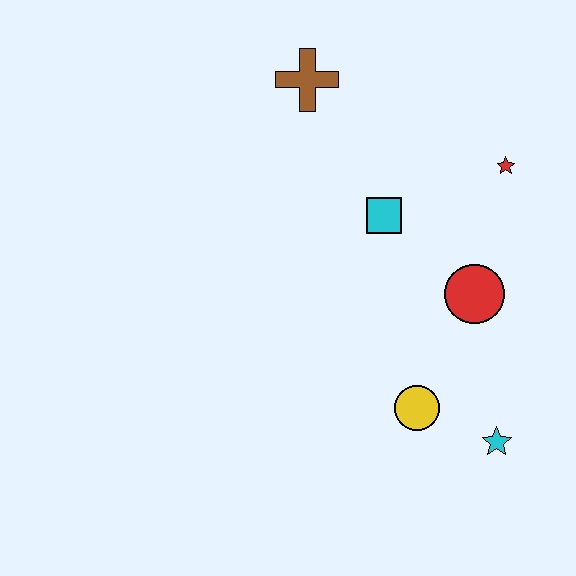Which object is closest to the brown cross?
The cyan square is closest to the brown cross.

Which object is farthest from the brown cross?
The cyan star is farthest from the brown cross.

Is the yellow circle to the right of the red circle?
No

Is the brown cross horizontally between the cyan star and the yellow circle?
No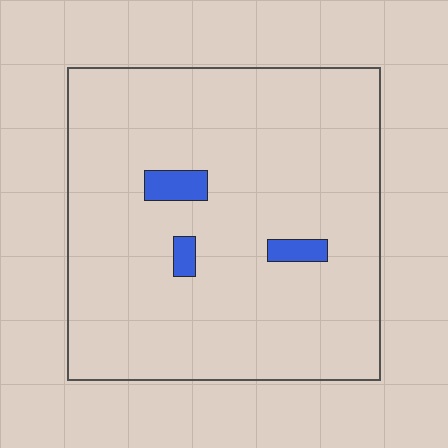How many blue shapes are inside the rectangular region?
3.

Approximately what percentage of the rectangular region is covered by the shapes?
Approximately 5%.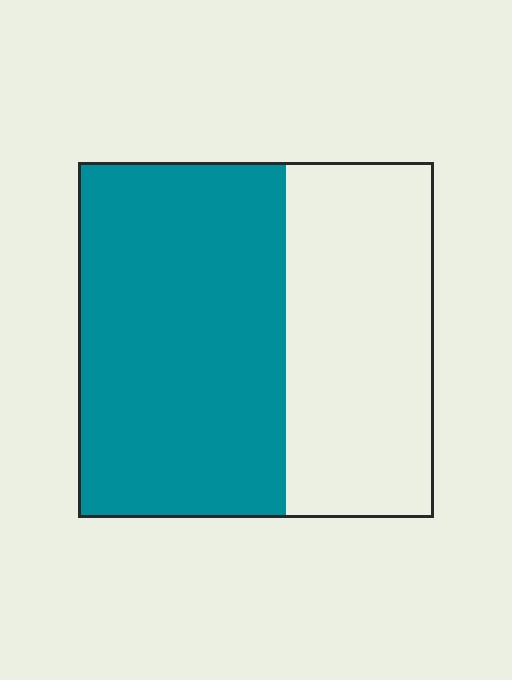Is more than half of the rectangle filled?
Yes.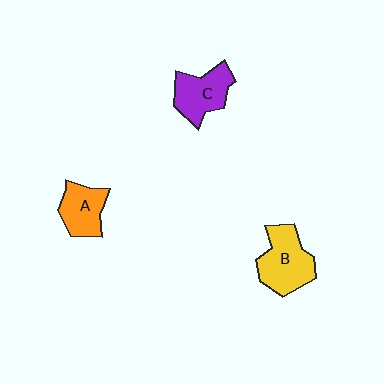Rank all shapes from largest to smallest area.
From largest to smallest: B (yellow), C (purple), A (orange).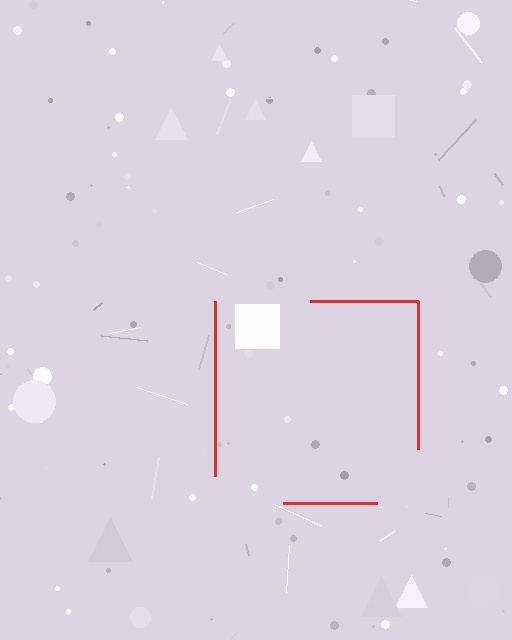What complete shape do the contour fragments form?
The contour fragments form a square.